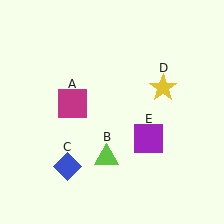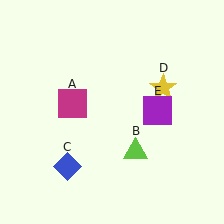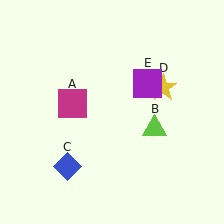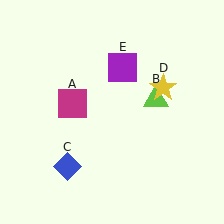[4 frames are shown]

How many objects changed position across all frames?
2 objects changed position: lime triangle (object B), purple square (object E).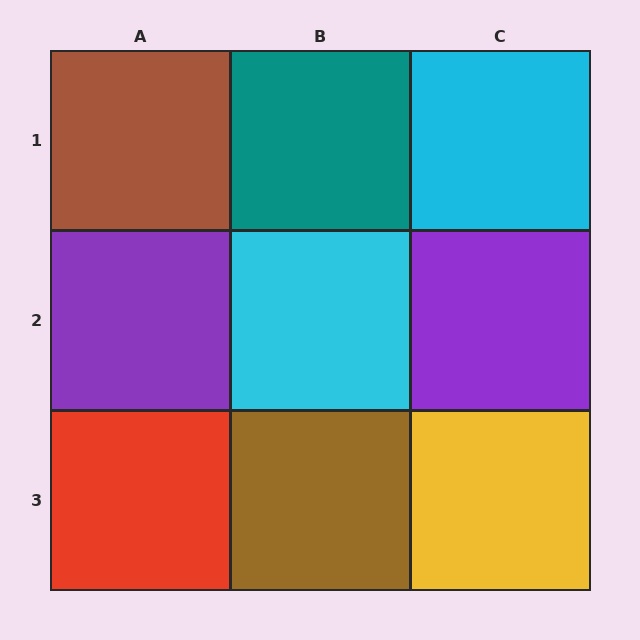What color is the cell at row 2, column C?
Purple.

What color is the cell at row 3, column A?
Red.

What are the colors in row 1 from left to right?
Brown, teal, cyan.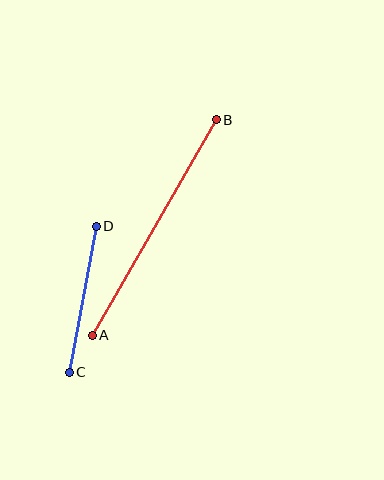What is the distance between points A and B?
The distance is approximately 249 pixels.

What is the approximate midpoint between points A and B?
The midpoint is at approximately (154, 227) pixels.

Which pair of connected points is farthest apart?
Points A and B are farthest apart.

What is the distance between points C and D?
The distance is approximately 148 pixels.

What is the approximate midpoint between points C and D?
The midpoint is at approximately (83, 299) pixels.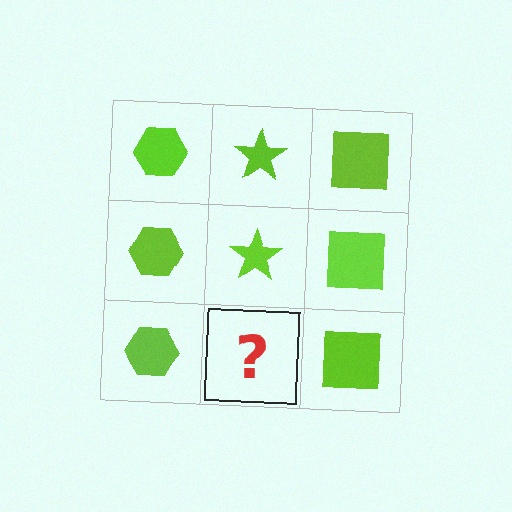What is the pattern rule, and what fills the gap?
The rule is that each column has a consistent shape. The gap should be filled with a lime star.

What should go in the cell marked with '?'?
The missing cell should contain a lime star.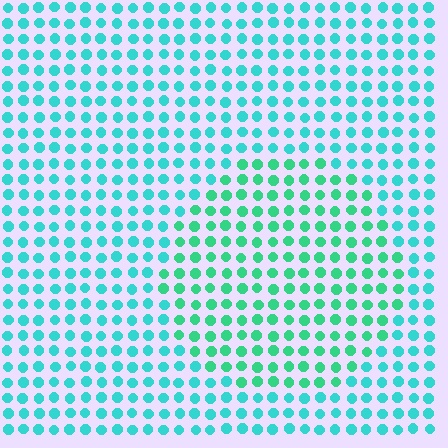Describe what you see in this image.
The image is filled with small cyan elements in a uniform arrangement. A circle-shaped region is visible where the elements are tinted to a slightly different hue, forming a subtle color boundary.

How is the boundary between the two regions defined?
The boundary is defined purely by a slight shift in hue (about 27 degrees). Spacing, size, and orientation are identical on both sides.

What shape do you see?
I see a circle.